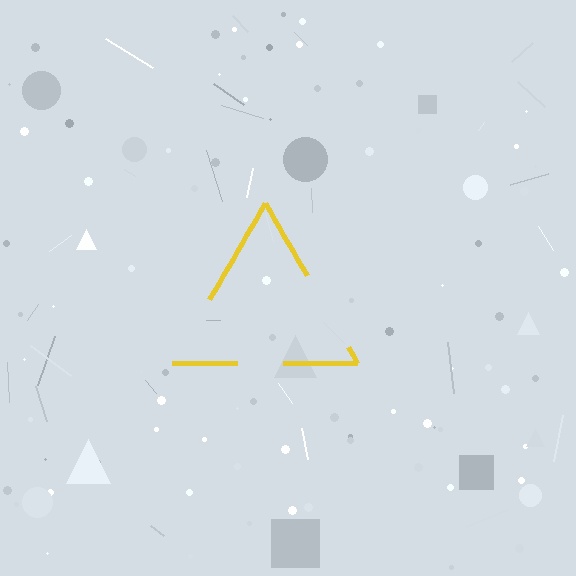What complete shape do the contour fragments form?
The contour fragments form a triangle.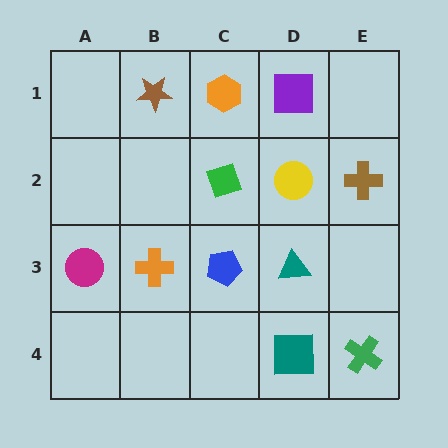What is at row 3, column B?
An orange cross.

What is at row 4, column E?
A green cross.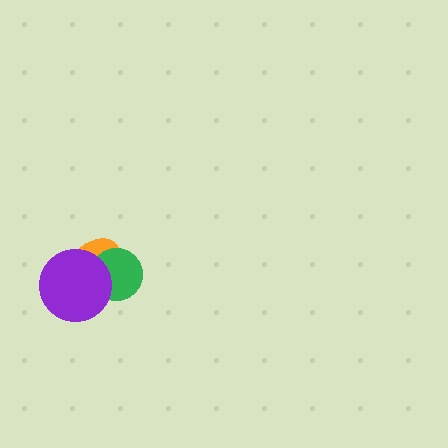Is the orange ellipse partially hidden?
Yes, it is partially covered by another shape.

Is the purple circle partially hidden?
No, no other shape covers it.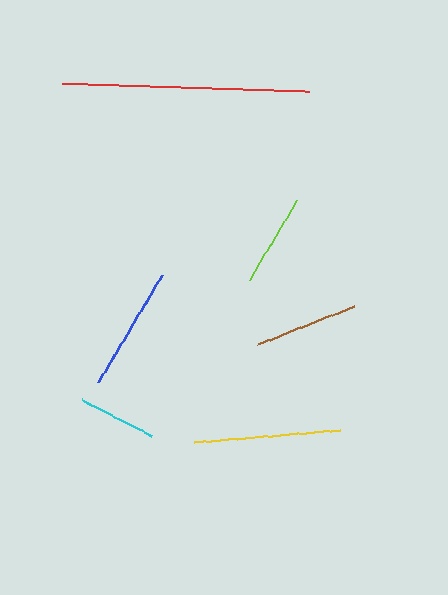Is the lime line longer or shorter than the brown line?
The brown line is longer than the lime line.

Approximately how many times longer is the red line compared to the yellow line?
The red line is approximately 1.7 times the length of the yellow line.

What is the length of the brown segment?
The brown segment is approximately 104 pixels long.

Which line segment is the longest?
The red line is the longest at approximately 247 pixels.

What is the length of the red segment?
The red segment is approximately 247 pixels long.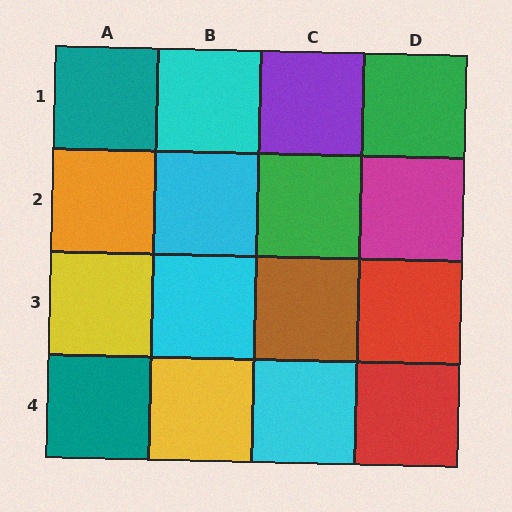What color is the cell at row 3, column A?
Yellow.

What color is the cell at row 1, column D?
Green.